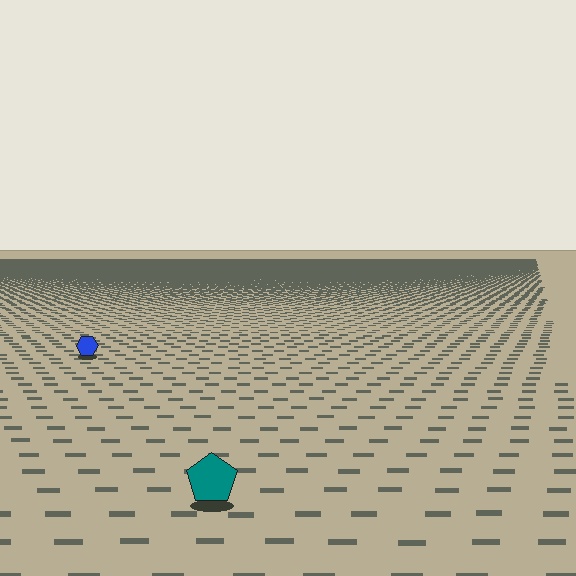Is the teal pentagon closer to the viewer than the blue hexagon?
Yes. The teal pentagon is closer — you can tell from the texture gradient: the ground texture is coarser near it.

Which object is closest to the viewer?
The teal pentagon is closest. The texture marks near it are larger and more spread out.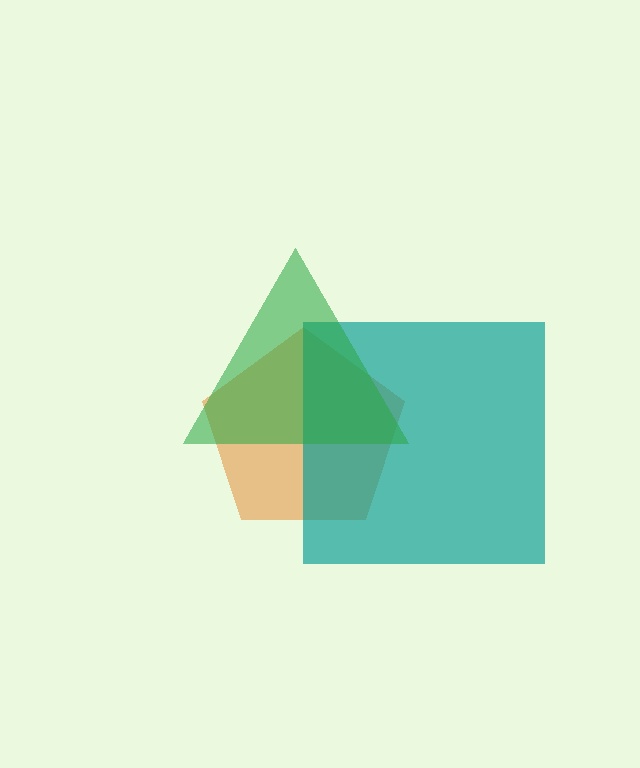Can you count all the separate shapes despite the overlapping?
Yes, there are 3 separate shapes.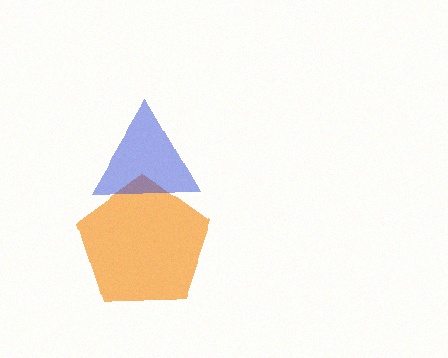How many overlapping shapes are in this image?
There are 2 overlapping shapes in the image.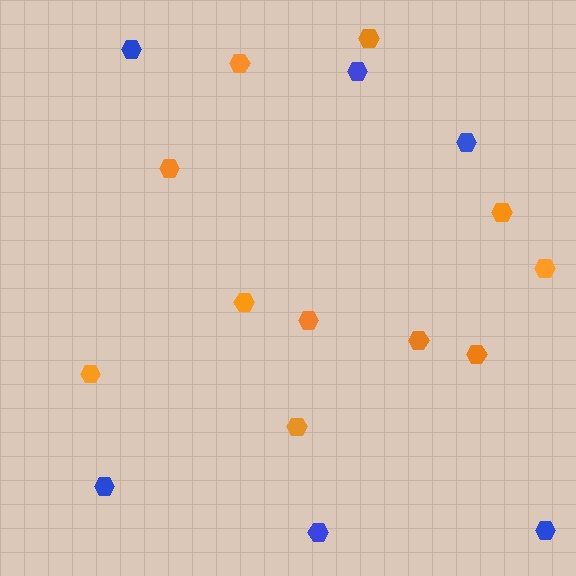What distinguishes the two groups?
There are 2 groups: one group of orange hexagons (11) and one group of blue hexagons (6).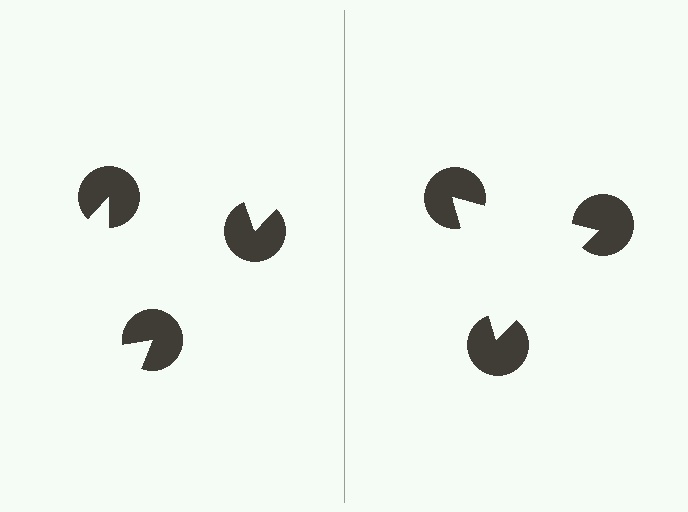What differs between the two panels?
The pac-man discs are positioned identically on both sides; only the wedge orientations differ. On the right they align to a triangle; on the left they are misaligned.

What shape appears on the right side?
An illusory triangle.